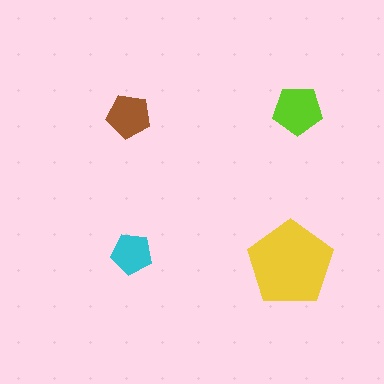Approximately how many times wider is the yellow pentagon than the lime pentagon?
About 1.5 times wider.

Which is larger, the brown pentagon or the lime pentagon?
The lime one.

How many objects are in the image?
There are 4 objects in the image.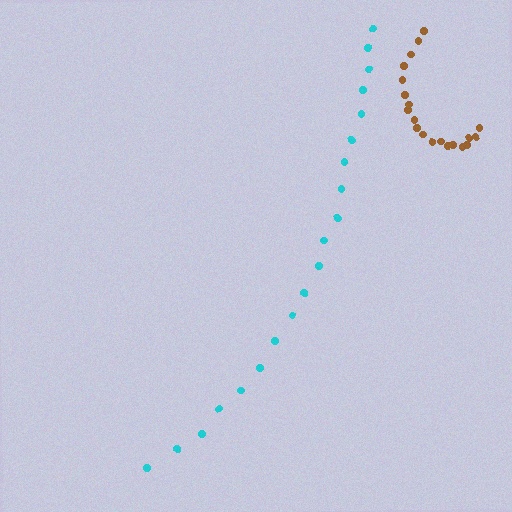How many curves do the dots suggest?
There are 2 distinct paths.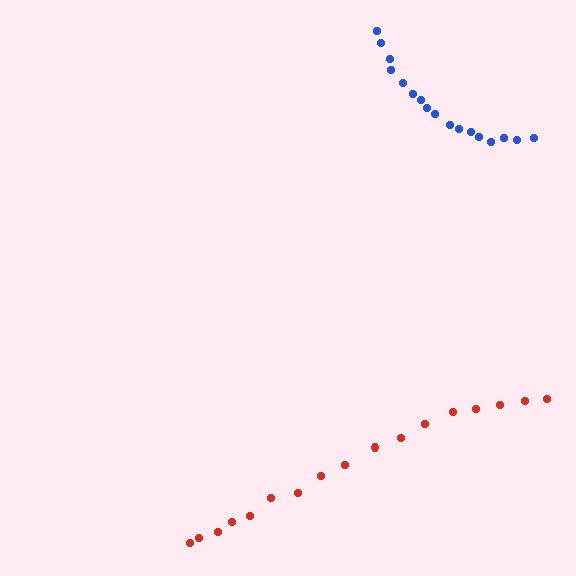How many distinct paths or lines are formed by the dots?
There are 2 distinct paths.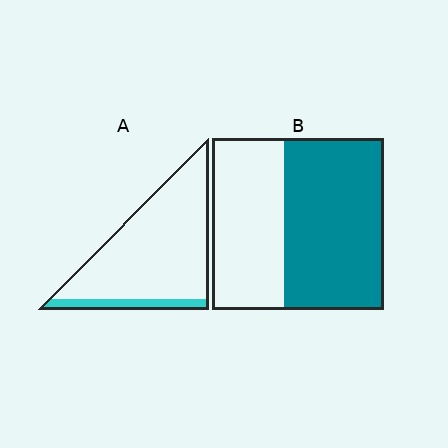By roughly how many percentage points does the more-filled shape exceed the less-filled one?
By roughly 45 percentage points (B over A).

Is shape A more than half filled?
No.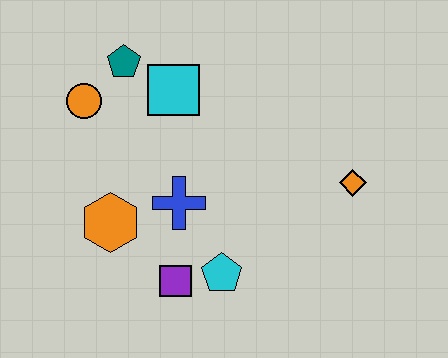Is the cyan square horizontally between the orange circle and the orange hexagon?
No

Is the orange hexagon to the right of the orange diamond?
No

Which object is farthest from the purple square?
The teal pentagon is farthest from the purple square.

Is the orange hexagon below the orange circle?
Yes